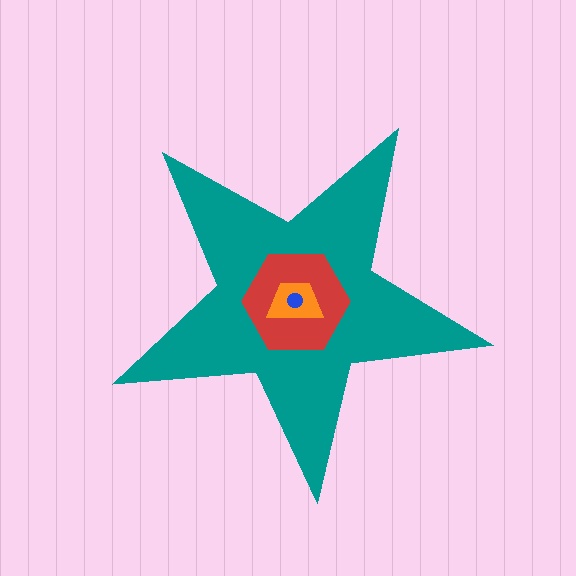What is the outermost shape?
The teal star.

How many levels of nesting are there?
4.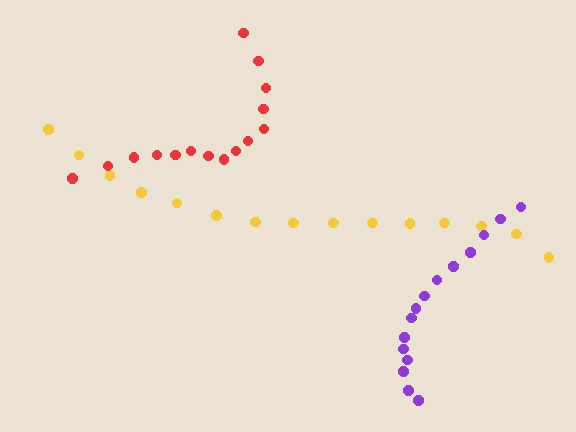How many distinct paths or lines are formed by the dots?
There are 3 distinct paths.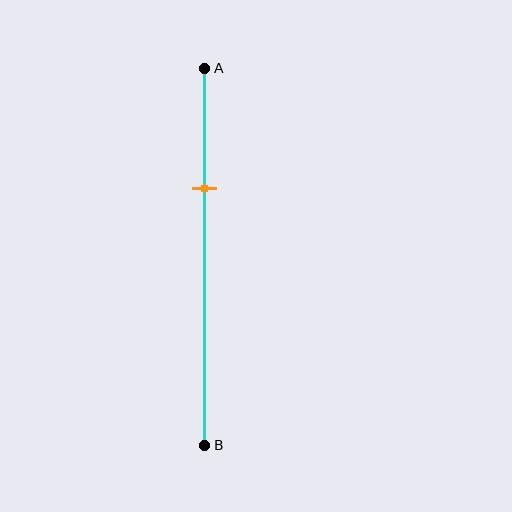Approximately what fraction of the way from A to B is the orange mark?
The orange mark is approximately 30% of the way from A to B.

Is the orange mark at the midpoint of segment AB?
No, the mark is at about 30% from A, not at the 50% midpoint.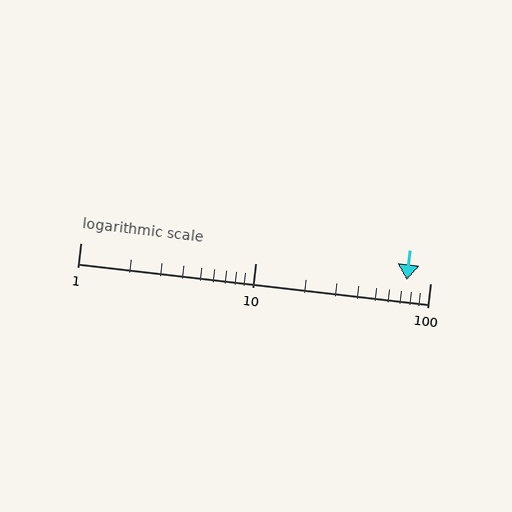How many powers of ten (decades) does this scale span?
The scale spans 2 decades, from 1 to 100.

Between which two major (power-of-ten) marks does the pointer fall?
The pointer is between 10 and 100.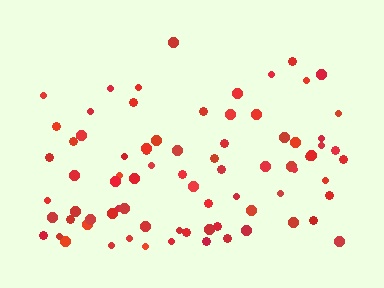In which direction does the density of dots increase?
From top to bottom, with the bottom side densest.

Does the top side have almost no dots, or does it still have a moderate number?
Still a moderate number, just noticeably fewer than the bottom.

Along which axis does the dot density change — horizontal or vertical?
Vertical.